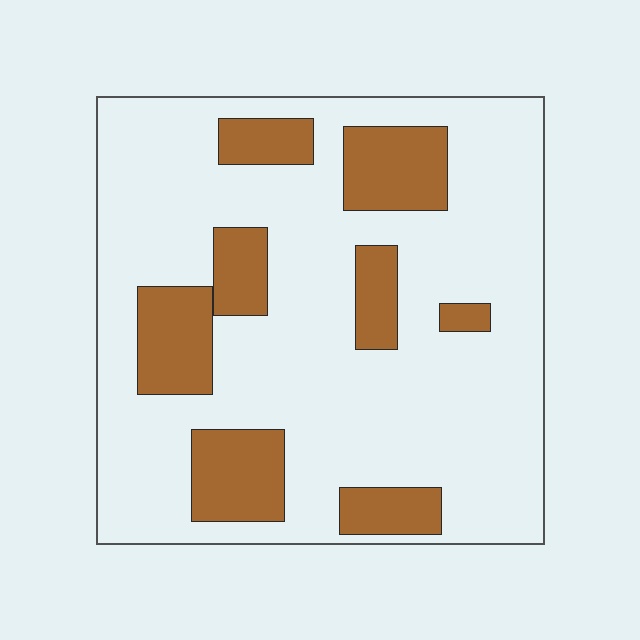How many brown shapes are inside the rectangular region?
8.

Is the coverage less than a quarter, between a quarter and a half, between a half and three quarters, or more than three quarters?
Less than a quarter.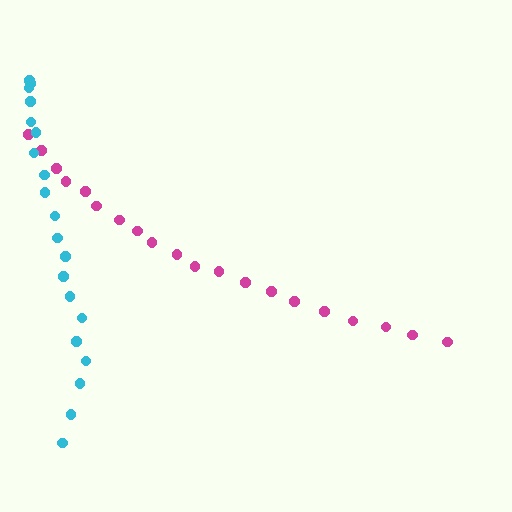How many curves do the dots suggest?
There are 2 distinct paths.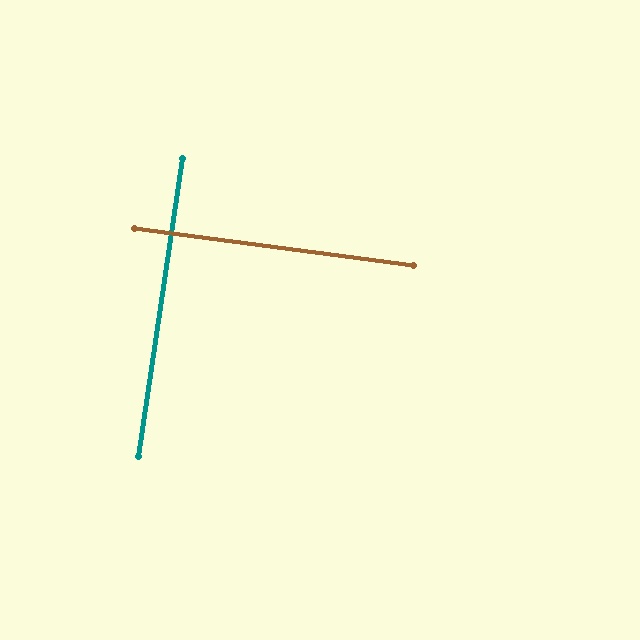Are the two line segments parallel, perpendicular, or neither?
Perpendicular — they meet at approximately 89°.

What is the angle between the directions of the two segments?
Approximately 89 degrees.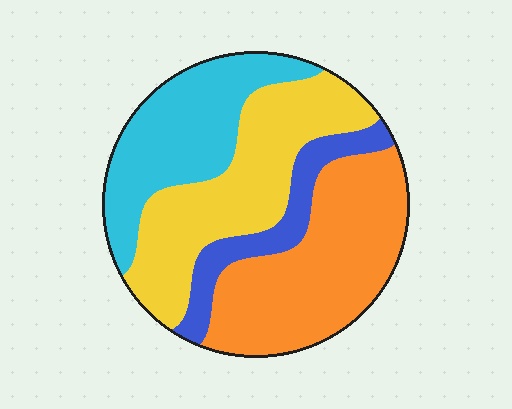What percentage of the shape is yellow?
Yellow takes up about one third (1/3) of the shape.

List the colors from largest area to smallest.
From largest to smallest: orange, yellow, cyan, blue.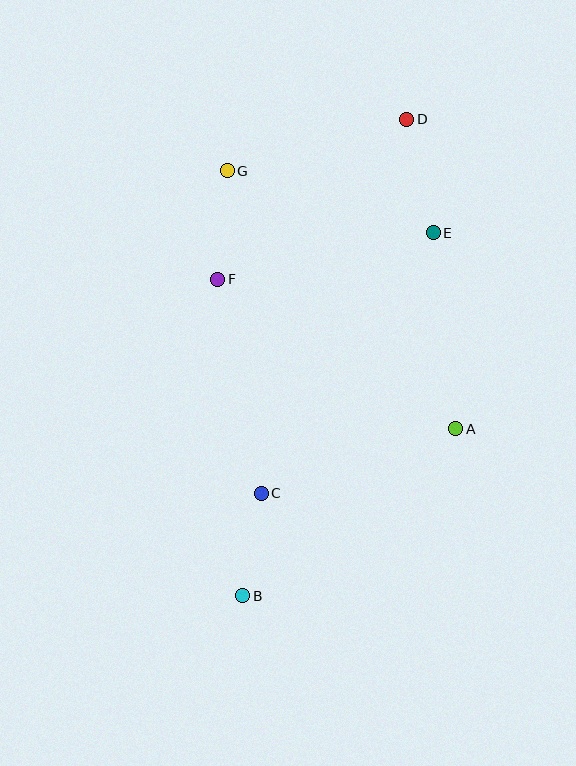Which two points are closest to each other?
Points B and C are closest to each other.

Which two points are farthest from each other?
Points B and D are farthest from each other.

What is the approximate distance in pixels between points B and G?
The distance between B and G is approximately 425 pixels.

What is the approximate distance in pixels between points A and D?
The distance between A and D is approximately 313 pixels.